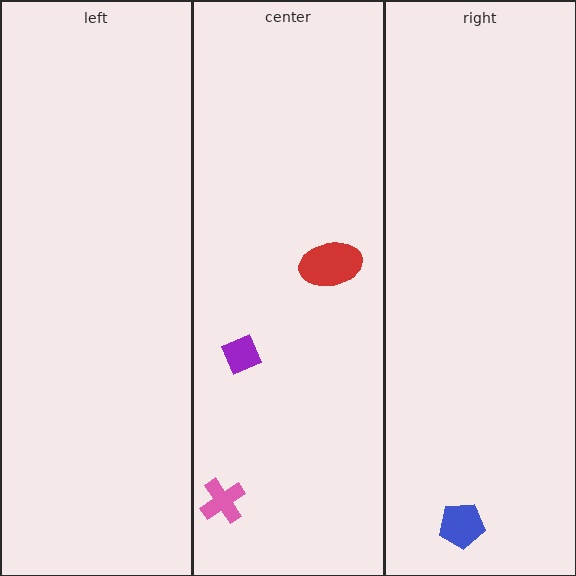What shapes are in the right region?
The blue pentagon.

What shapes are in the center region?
The purple diamond, the pink cross, the red ellipse.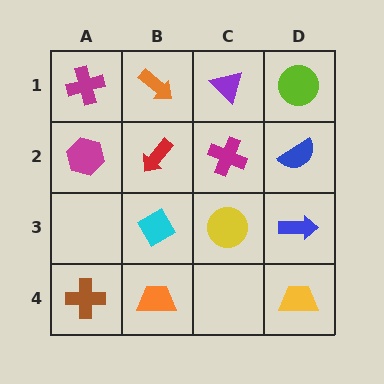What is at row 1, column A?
A magenta cross.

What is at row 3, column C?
A yellow circle.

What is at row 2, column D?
A blue semicircle.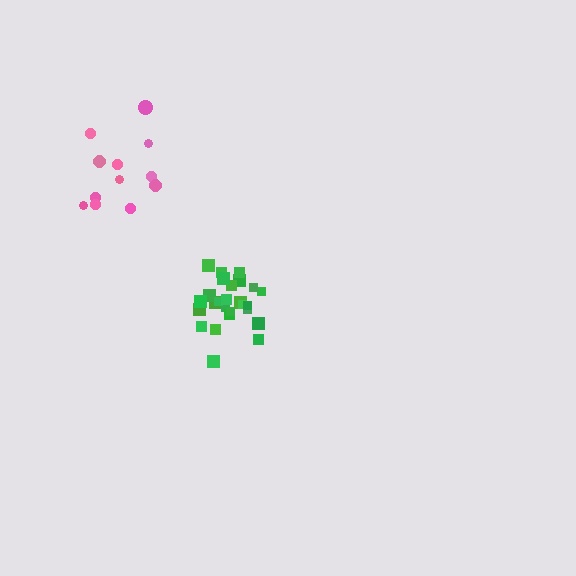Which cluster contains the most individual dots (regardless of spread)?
Green (27).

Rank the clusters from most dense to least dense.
green, pink.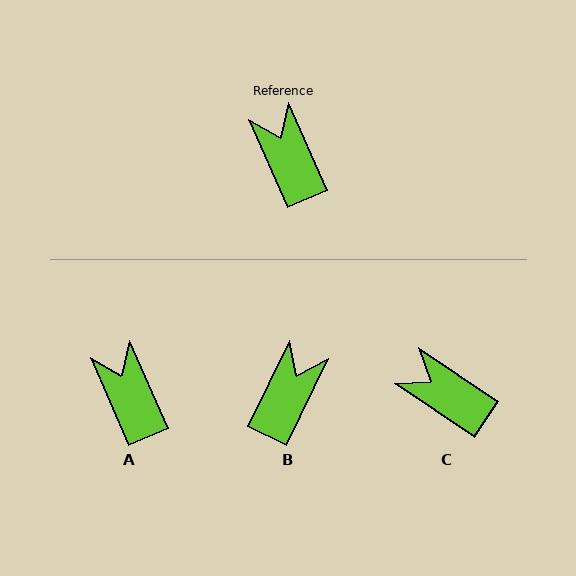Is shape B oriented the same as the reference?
No, it is off by about 49 degrees.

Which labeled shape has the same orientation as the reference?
A.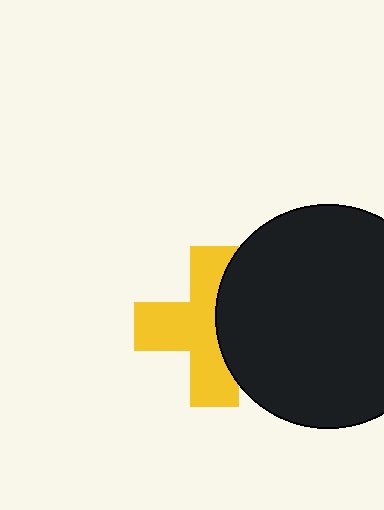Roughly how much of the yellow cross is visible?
About half of it is visible (roughly 63%).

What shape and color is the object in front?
The object in front is a black circle.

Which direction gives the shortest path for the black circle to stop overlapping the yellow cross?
Moving right gives the shortest separation.